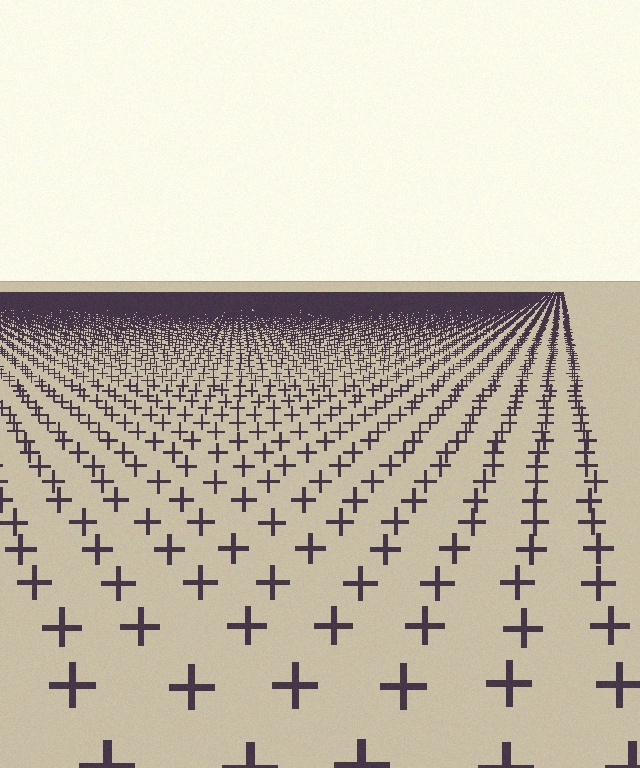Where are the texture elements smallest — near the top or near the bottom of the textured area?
Near the top.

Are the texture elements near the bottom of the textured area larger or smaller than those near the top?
Larger. Near the bottom, elements are closer to the viewer and appear at a bigger on-screen size.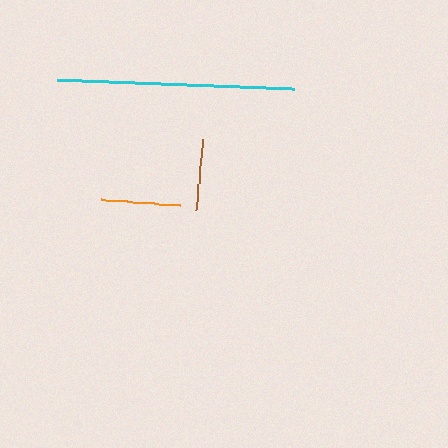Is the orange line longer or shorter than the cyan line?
The cyan line is longer than the orange line.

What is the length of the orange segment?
The orange segment is approximately 79 pixels long.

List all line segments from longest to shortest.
From longest to shortest: cyan, orange, brown.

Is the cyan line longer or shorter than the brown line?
The cyan line is longer than the brown line.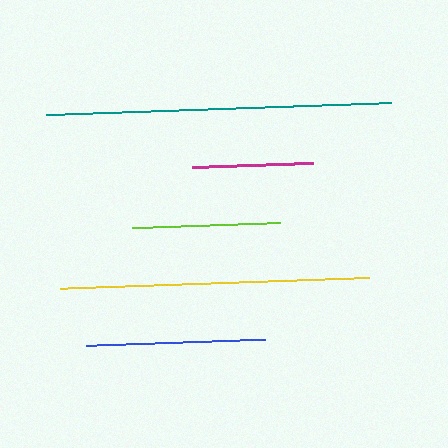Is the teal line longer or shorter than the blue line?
The teal line is longer than the blue line.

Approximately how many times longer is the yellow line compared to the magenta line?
The yellow line is approximately 2.5 times the length of the magenta line.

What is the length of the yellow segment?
The yellow segment is approximately 309 pixels long.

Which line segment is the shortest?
The magenta line is the shortest at approximately 122 pixels.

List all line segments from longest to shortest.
From longest to shortest: teal, yellow, blue, lime, magenta.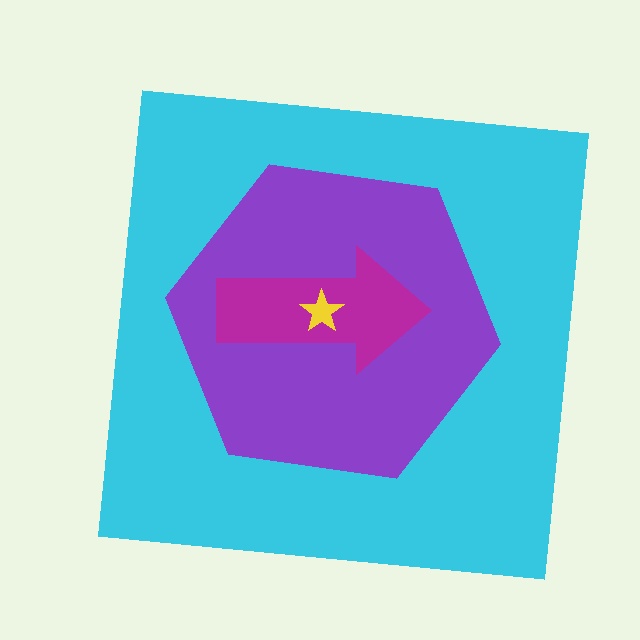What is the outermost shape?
The cyan square.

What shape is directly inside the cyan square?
The purple hexagon.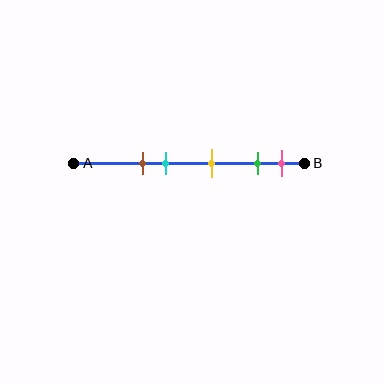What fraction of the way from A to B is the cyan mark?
The cyan mark is approximately 40% (0.4) of the way from A to B.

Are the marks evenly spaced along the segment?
No, the marks are not evenly spaced.